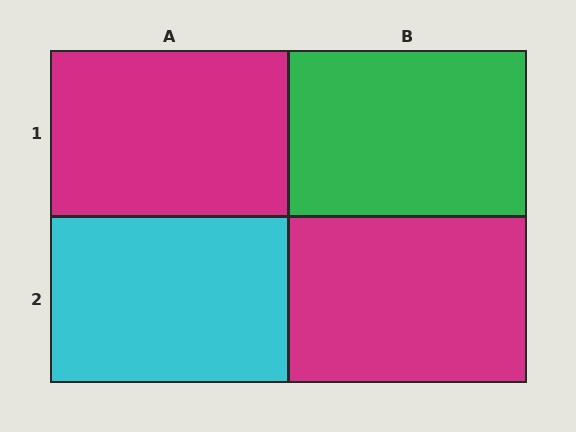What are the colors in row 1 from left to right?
Magenta, green.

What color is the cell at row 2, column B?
Magenta.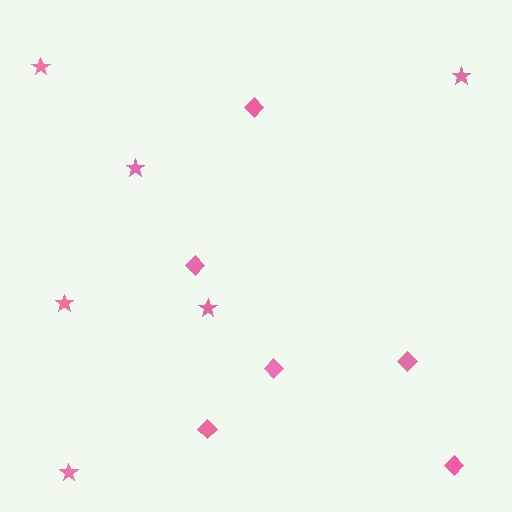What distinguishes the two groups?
There are 2 groups: one group of stars (6) and one group of diamonds (6).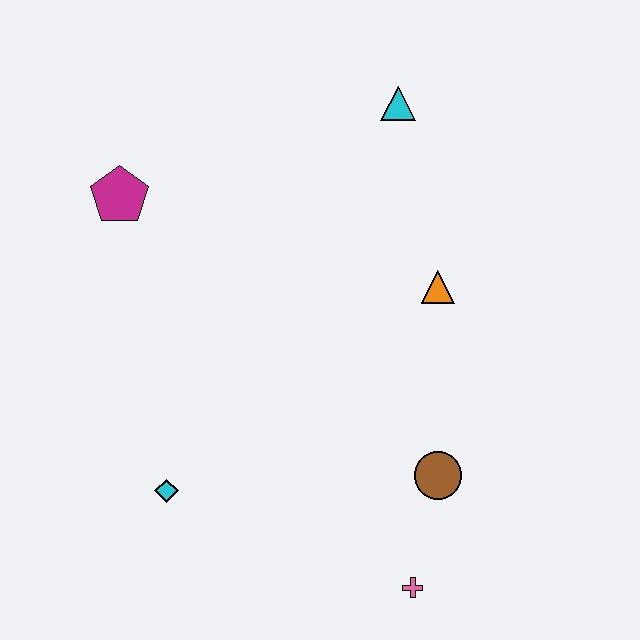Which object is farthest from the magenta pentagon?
The pink cross is farthest from the magenta pentagon.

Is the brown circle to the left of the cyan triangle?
No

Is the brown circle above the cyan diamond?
Yes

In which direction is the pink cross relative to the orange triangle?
The pink cross is below the orange triangle.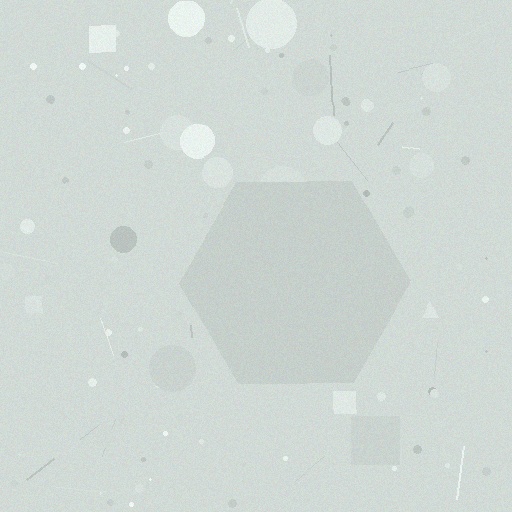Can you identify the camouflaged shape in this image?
The camouflaged shape is a hexagon.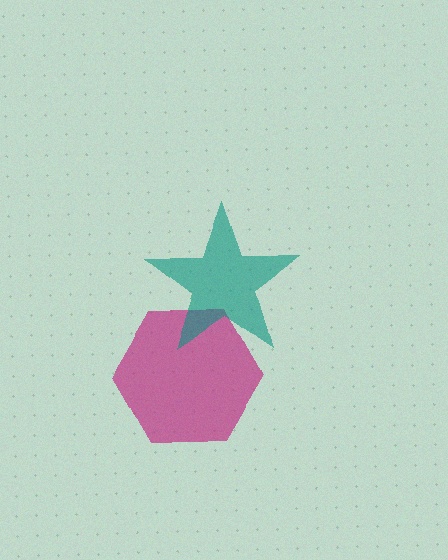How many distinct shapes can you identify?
There are 2 distinct shapes: a magenta hexagon, a teal star.